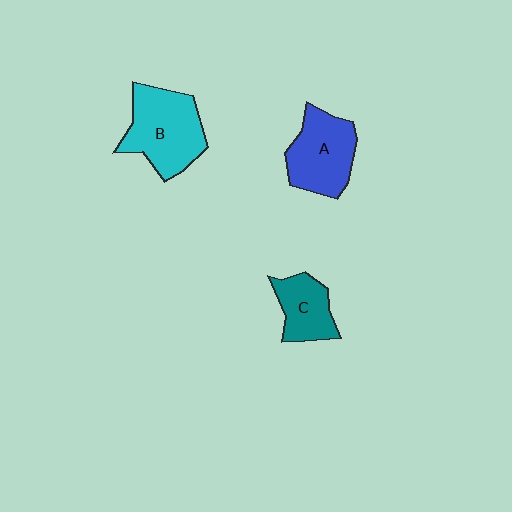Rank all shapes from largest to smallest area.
From largest to smallest: B (cyan), A (blue), C (teal).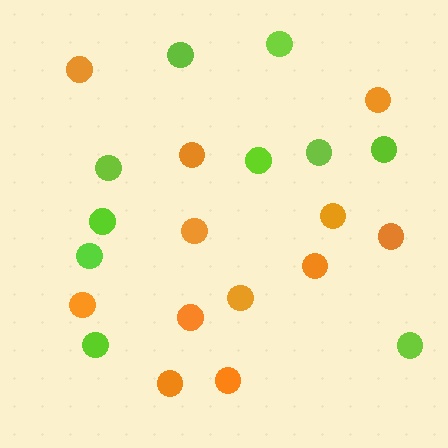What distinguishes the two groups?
There are 2 groups: one group of orange circles (12) and one group of lime circles (10).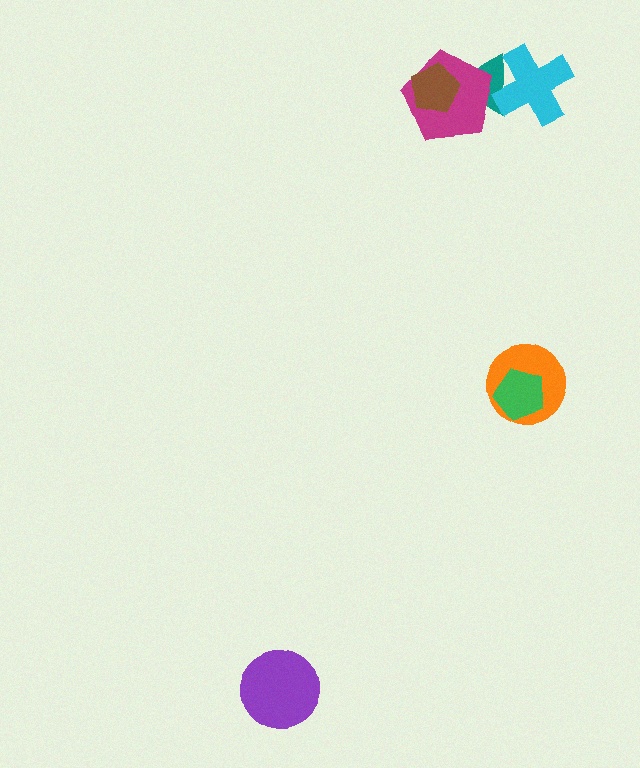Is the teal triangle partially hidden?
Yes, it is partially covered by another shape.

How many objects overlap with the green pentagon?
1 object overlaps with the green pentagon.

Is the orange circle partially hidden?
Yes, it is partially covered by another shape.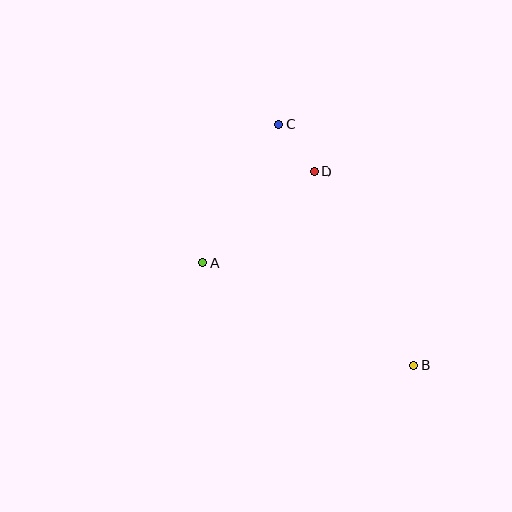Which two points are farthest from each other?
Points B and C are farthest from each other.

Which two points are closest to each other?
Points C and D are closest to each other.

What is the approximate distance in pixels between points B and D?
The distance between B and D is approximately 218 pixels.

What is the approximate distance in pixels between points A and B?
The distance between A and B is approximately 235 pixels.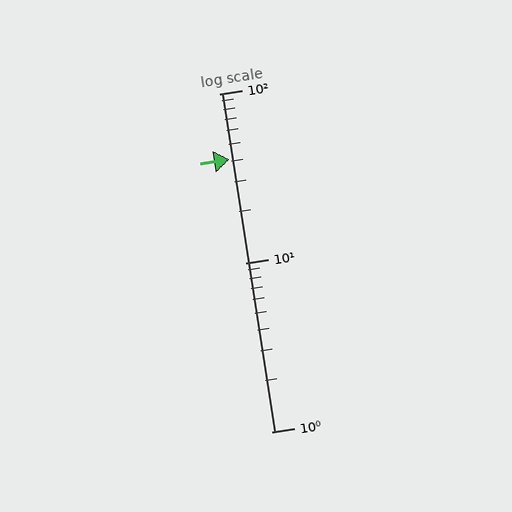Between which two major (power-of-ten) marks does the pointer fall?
The pointer is between 10 and 100.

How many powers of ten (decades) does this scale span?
The scale spans 2 decades, from 1 to 100.